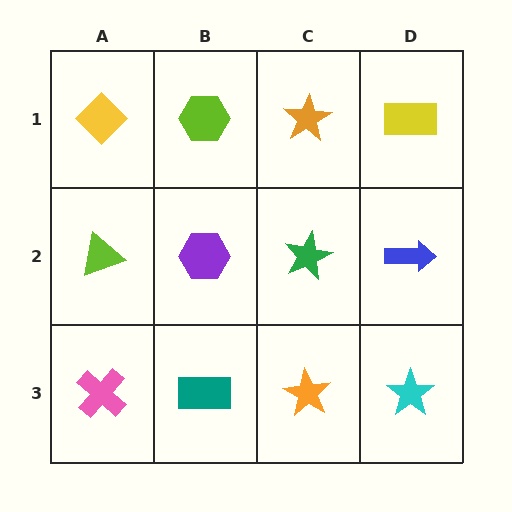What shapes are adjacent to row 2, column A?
A yellow diamond (row 1, column A), a pink cross (row 3, column A), a purple hexagon (row 2, column B).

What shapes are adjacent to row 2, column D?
A yellow rectangle (row 1, column D), a cyan star (row 3, column D), a green star (row 2, column C).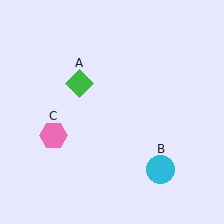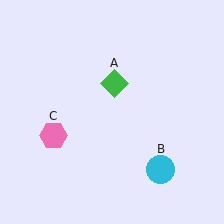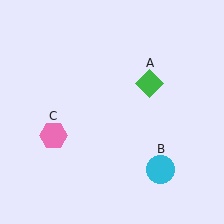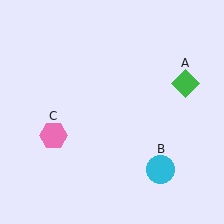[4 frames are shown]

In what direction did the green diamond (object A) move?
The green diamond (object A) moved right.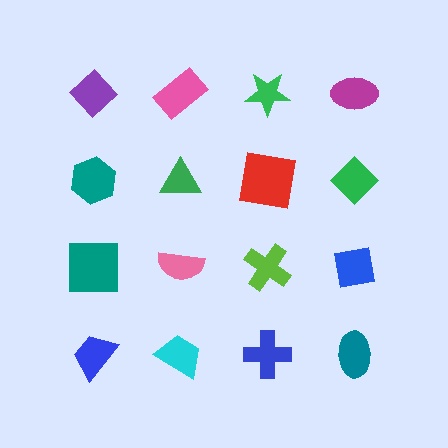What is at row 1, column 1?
A purple diamond.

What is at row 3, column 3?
A lime cross.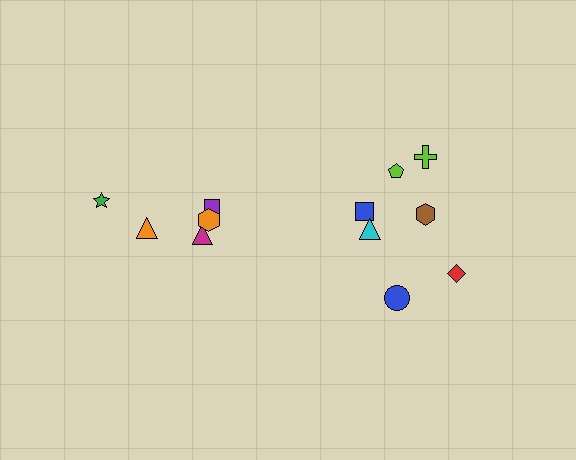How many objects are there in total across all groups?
There are 12 objects.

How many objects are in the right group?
There are 7 objects.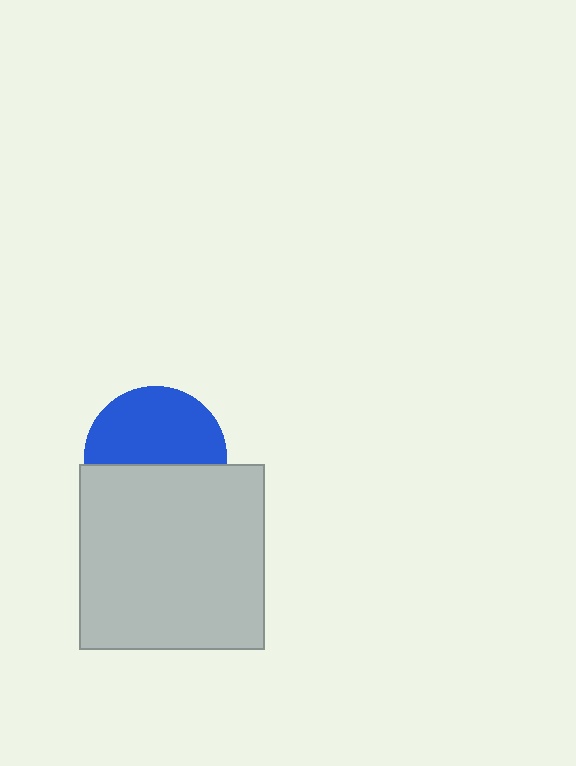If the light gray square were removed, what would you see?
You would see the complete blue circle.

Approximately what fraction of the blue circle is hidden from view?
Roughly 45% of the blue circle is hidden behind the light gray square.